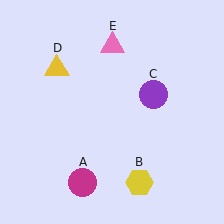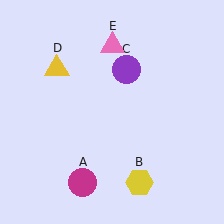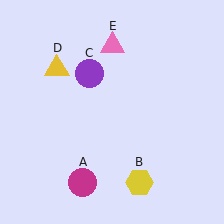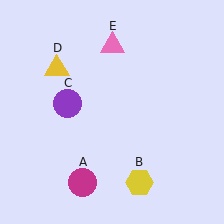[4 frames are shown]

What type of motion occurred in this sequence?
The purple circle (object C) rotated counterclockwise around the center of the scene.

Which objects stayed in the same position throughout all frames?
Magenta circle (object A) and yellow hexagon (object B) and yellow triangle (object D) and pink triangle (object E) remained stationary.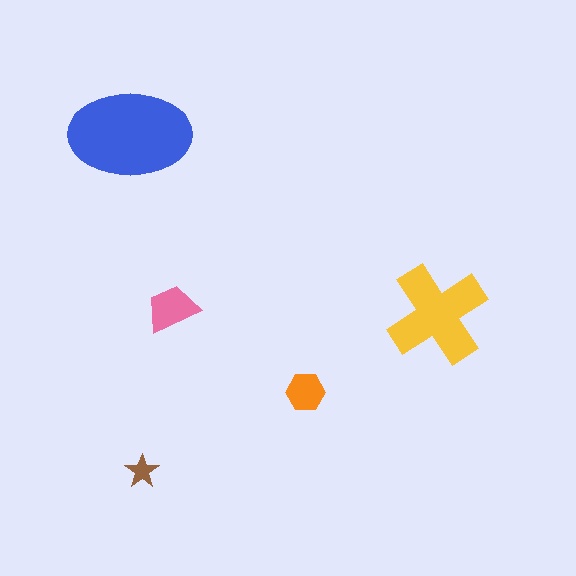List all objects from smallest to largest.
The brown star, the orange hexagon, the pink trapezoid, the yellow cross, the blue ellipse.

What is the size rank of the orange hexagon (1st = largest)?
4th.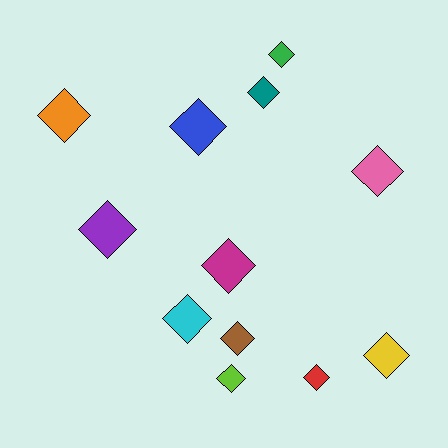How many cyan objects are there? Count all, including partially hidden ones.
There is 1 cyan object.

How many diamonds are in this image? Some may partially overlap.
There are 12 diamonds.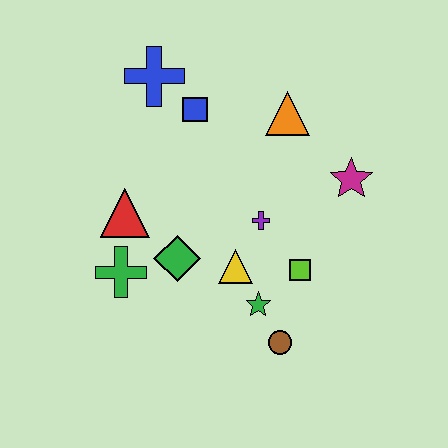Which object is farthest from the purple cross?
The blue cross is farthest from the purple cross.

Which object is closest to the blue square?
The blue cross is closest to the blue square.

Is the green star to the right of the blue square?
Yes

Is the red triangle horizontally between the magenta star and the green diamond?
No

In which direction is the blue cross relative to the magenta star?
The blue cross is to the left of the magenta star.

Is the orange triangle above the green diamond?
Yes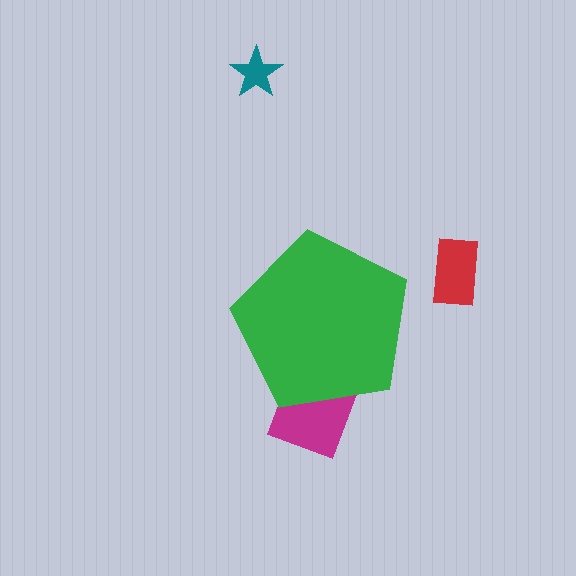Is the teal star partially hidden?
No, the teal star is fully visible.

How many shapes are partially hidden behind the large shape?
1 shape is partially hidden.